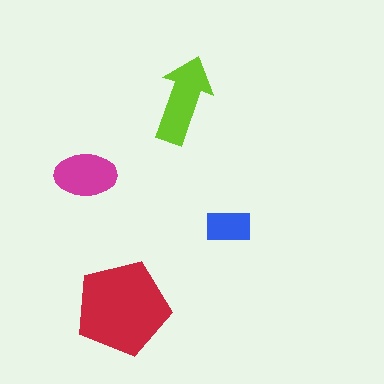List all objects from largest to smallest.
The red pentagon, the lime arrow, the magenta ellipse, the blue rectangle.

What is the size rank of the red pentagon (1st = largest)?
1st.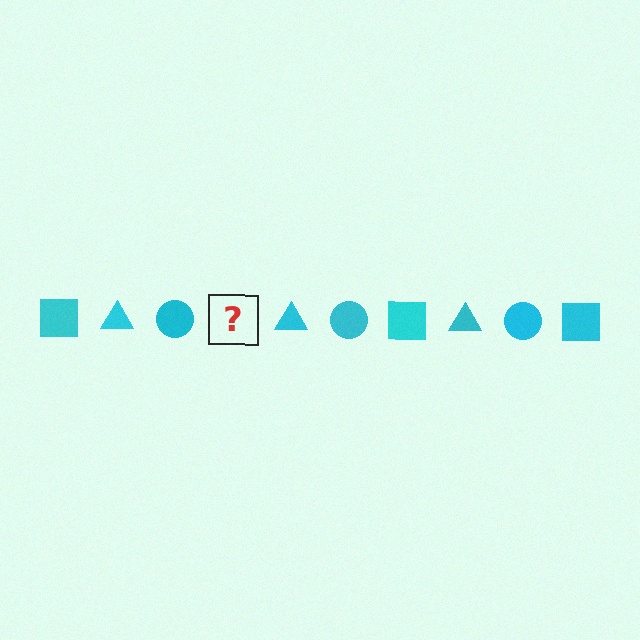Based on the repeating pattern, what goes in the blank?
The blank should be a cyan square.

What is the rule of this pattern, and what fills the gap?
The rule is that the pattern cycles through square, triangle, circle shapes in cyan. The gap should be filled with a cyan square.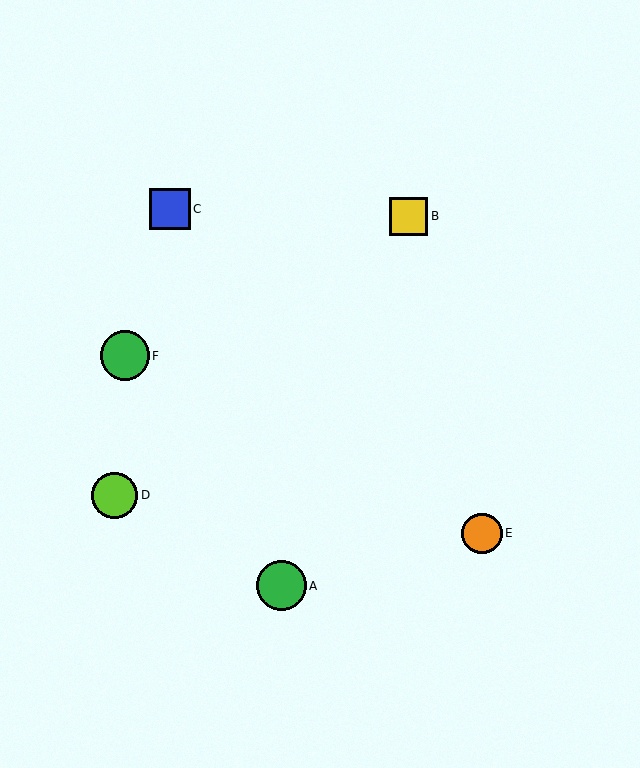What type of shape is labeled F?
Shape F is a green circle.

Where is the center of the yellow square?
The center of the yellow square is at (408, 216).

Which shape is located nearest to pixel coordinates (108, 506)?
The lime circle (labeled D) at (115, 495) is nearest to that location.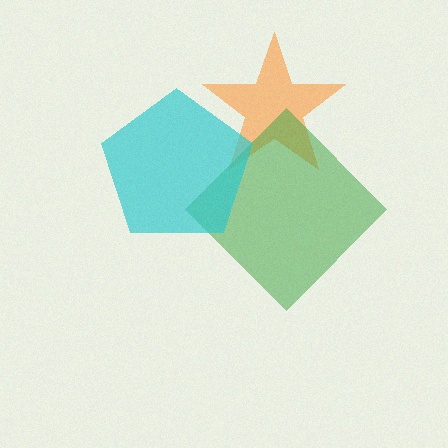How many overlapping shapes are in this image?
There are 3 overlapping shapes in the image.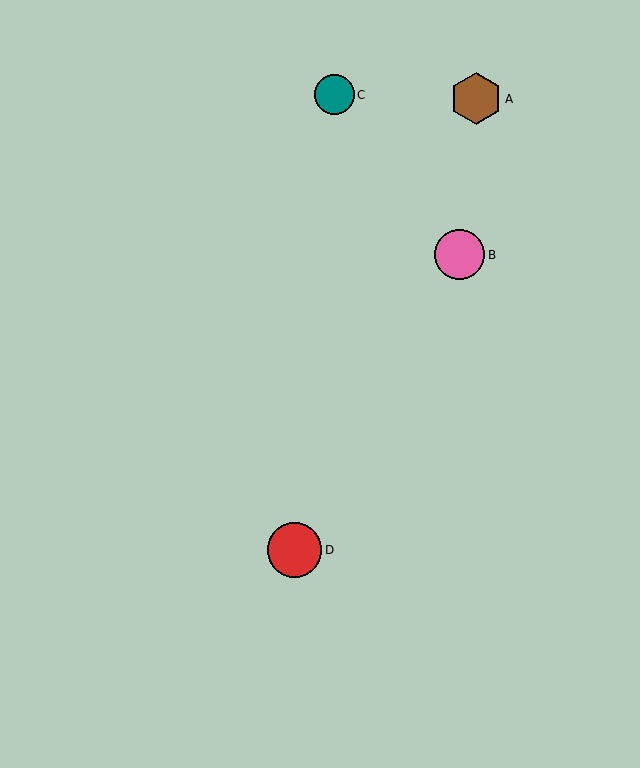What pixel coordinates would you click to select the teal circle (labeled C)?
Click at (334, 95) to select the teal circle C.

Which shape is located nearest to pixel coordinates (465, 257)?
The pink circle (labeled B) at (460, 255) is nearest to that location.